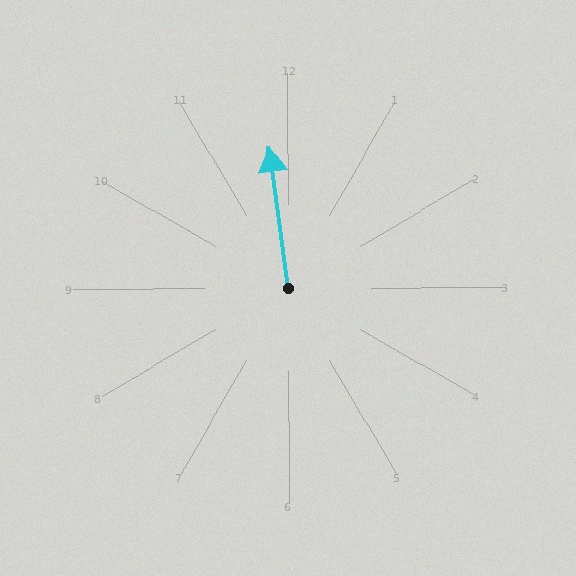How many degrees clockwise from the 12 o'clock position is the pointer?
Approximately 353 degrees.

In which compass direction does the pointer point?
North.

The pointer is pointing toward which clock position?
Roughly 12 o'clock.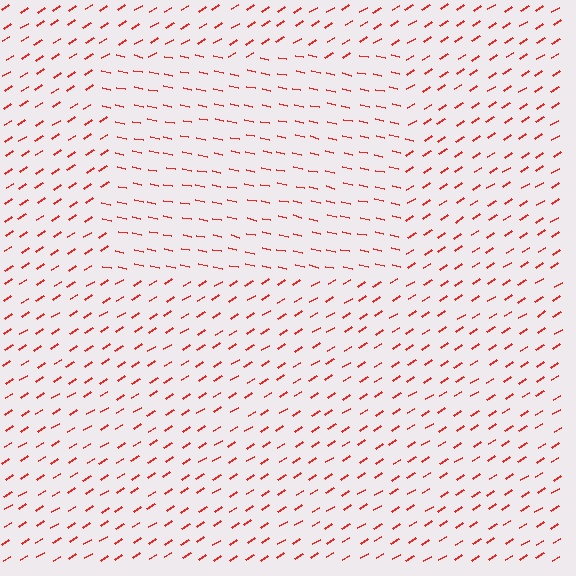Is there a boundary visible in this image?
Yes, there is a texture boundary formed by a change in line orientation.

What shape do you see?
I see a rectangle.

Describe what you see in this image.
The image is filled with small red line segments. A rectangle region in the image has lines oriented differently from the surrounding lines, creating a visible texture boundary.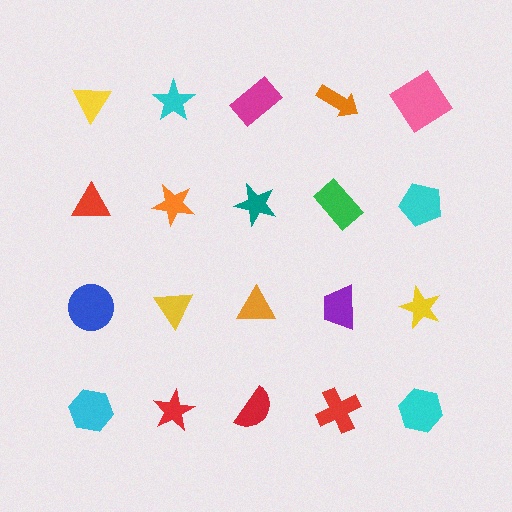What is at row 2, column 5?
A cyan pentagon.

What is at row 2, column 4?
A green rectangle.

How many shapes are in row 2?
5 shapes.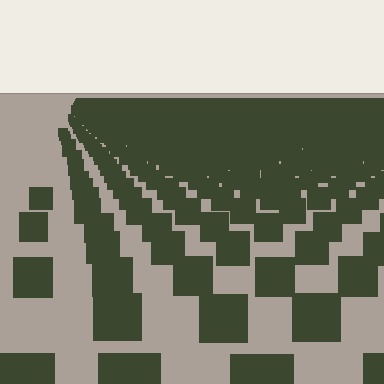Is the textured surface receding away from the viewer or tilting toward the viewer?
The surface is receding away from the viewer. Texture elements get smaller and denser toward the top.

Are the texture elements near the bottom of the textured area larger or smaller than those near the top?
Larger. Near the bottom, elements are closer to the viewer and appear at a bigger on-screen size.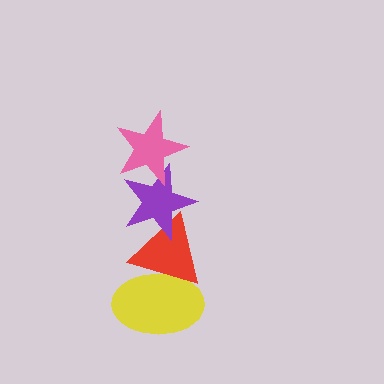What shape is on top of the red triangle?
The purple star is on top of the red triangle.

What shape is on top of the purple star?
The pink star is on top of the purple star.